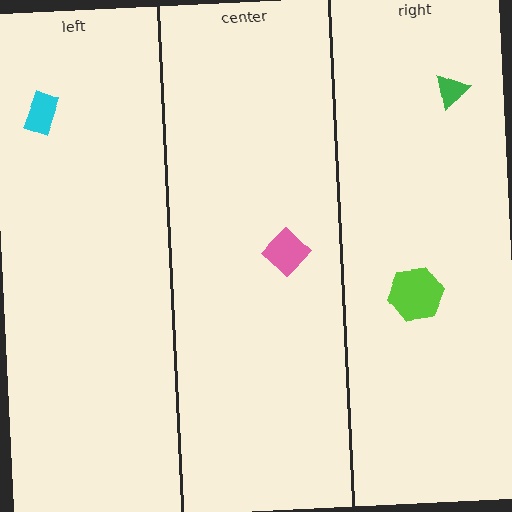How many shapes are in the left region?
1.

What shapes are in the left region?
The cyan rectangle.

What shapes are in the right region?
The lime hexagon, the green triangle.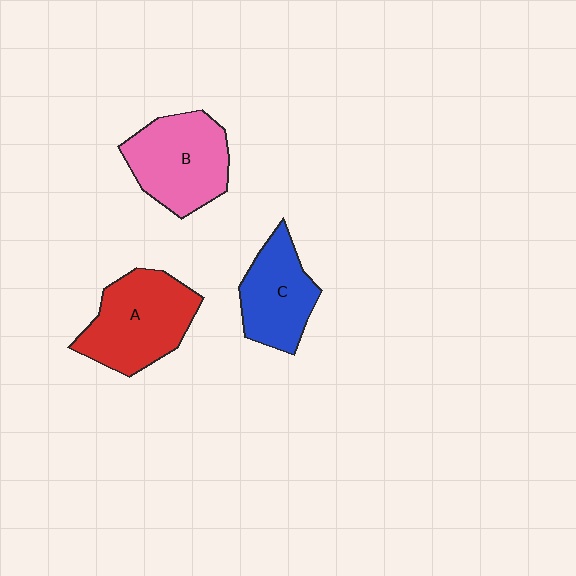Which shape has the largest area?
Shape A (red).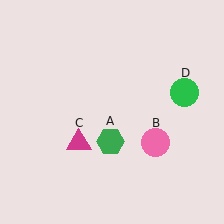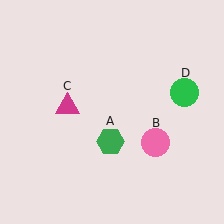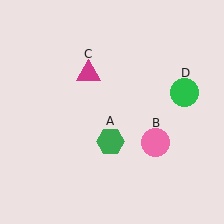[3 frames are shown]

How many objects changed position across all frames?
1 object changed position: magenta triangle (object C).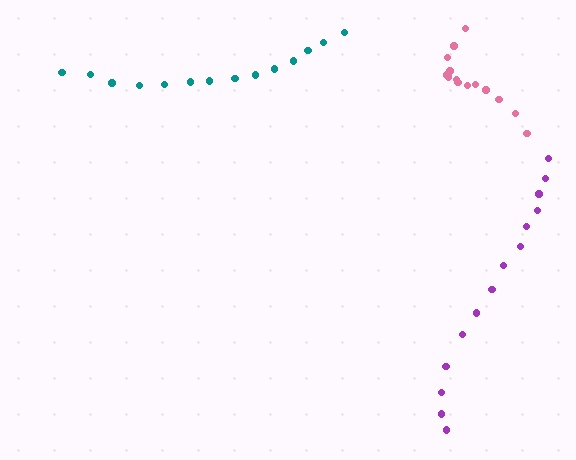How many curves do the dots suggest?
There are 3 distinct paths.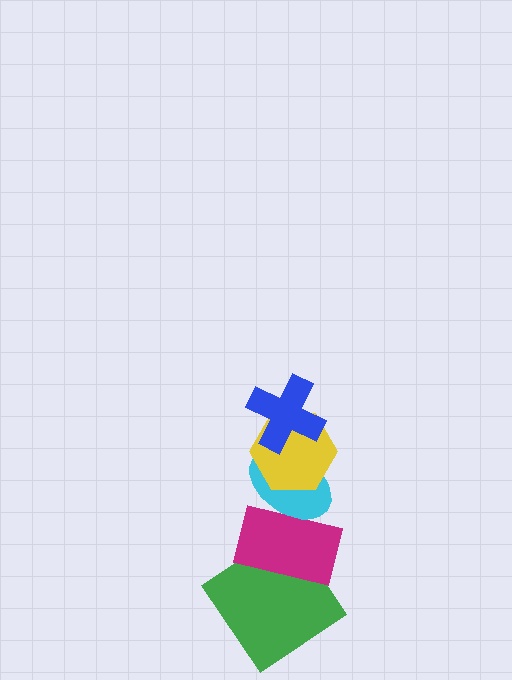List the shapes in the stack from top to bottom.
From top to bottom: the blue cross, the yellow hexagon, the cyan ellipse, the magenta rectangle, the green diamond.